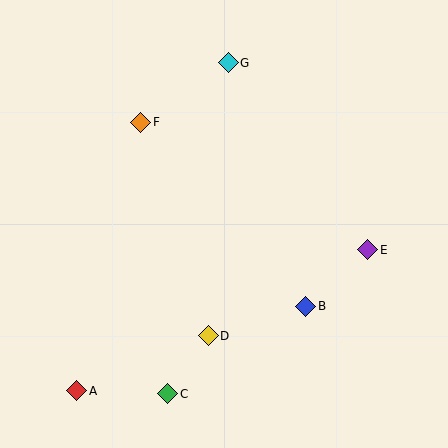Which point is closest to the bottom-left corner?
Point A is closest to the bottom-left corner.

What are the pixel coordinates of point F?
Point F is at (141, 122).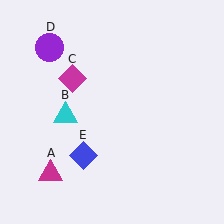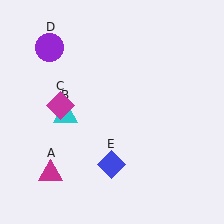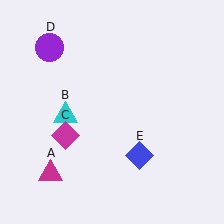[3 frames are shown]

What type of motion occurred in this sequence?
The magenta diamond (object C), blue diamond (object E) rotated counterclockwise around the center of the scene.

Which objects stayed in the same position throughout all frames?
Magenta triangle (object A) and cyan triangle (object B) and purple circle (object D) remained stationary.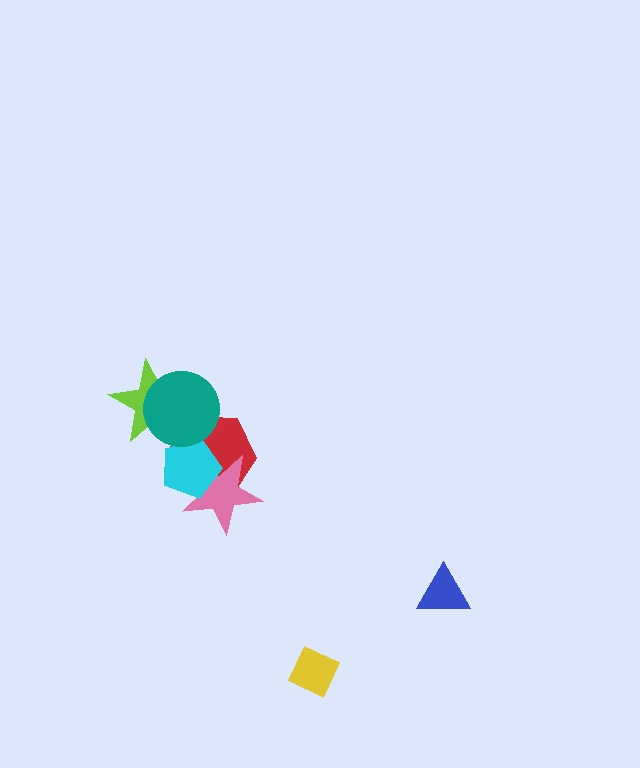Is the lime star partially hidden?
Yes, it is partially covered by another shape.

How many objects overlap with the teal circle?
3 objects overlap with the teal circle.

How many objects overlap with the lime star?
2 objects overlap with the lime star.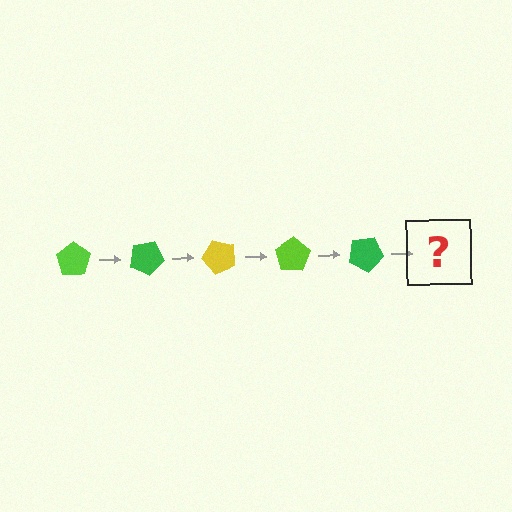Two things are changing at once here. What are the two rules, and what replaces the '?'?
The two rules are that it rotates 25 degrees each step and the color cycles through lime, green, and yellow. The '?' should be a yellow pentagon, rotated 125 degrees from the start.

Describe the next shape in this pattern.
It should be a yellow pentagon, rotated 125 degrees from the start.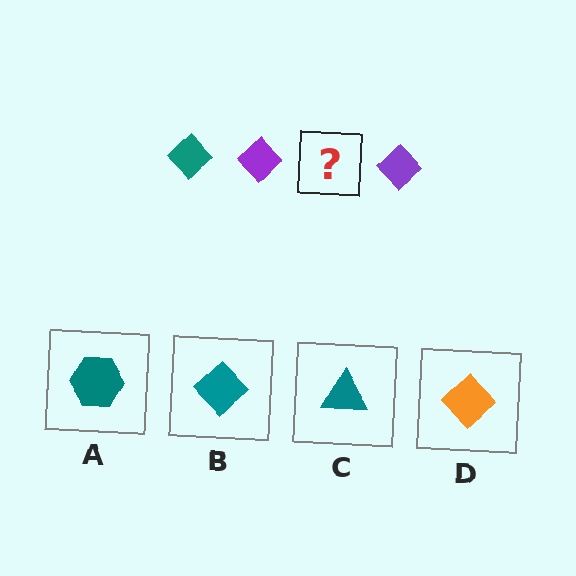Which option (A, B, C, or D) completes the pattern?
B.